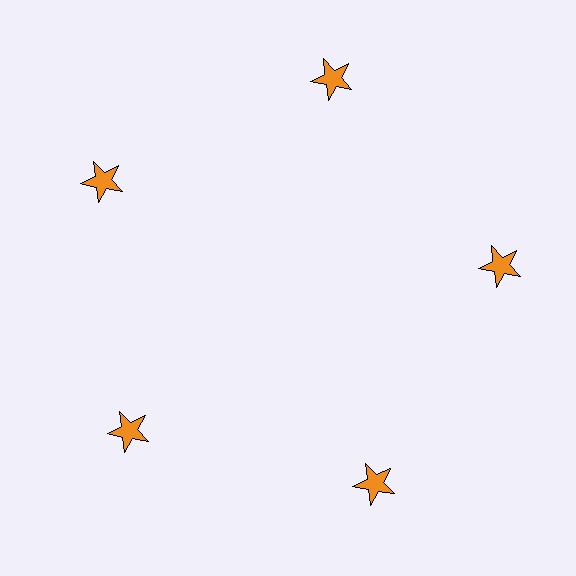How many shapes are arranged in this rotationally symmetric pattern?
There are 5 shapes, arranged in 5 groups of 1.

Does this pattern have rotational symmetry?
Yes, this pattern has 5-fold rotational symmetry. It looks the same after rotating 72 degrees around the center.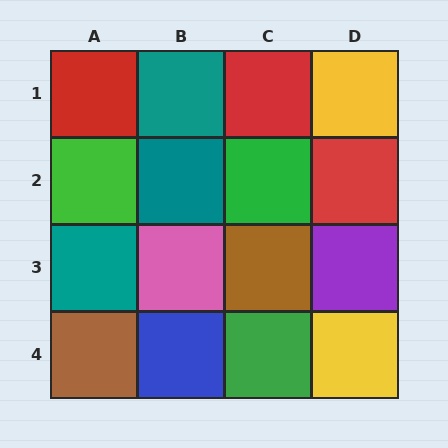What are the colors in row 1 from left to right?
Red, teal, red, yellow.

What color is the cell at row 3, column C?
Brown.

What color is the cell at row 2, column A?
Green.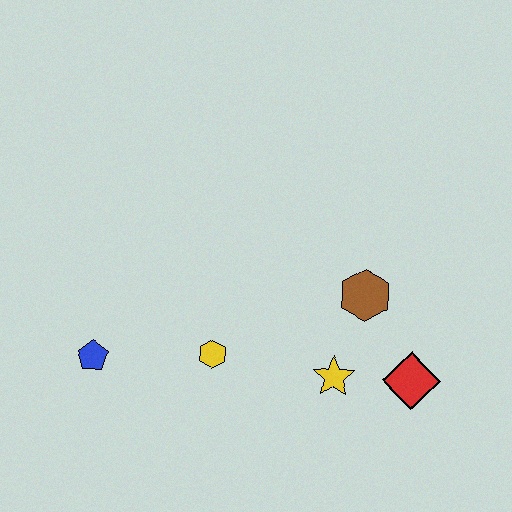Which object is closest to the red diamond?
The yellow star is closest to the red diamond.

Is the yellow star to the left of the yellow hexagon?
No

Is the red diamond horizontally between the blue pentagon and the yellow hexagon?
No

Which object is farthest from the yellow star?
The blue pentagon is farthest from the yellow star.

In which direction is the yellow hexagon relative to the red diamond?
The yellow hexagon is to the left of the red diamond.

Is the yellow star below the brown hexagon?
Yes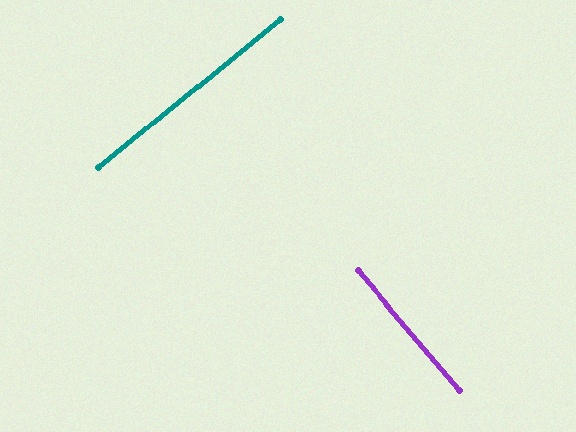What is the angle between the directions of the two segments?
Approximately 89 degrees.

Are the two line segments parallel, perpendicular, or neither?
Perpendicular — they meet at approximately 89°.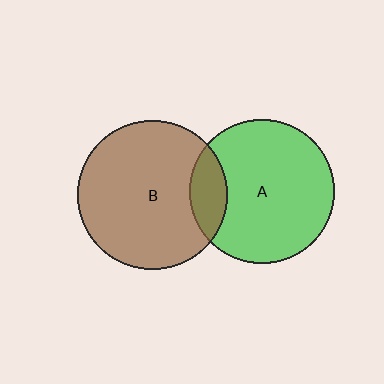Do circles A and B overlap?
Yes.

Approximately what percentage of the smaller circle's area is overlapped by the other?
Approximately 15%.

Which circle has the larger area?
Circle B (brown).